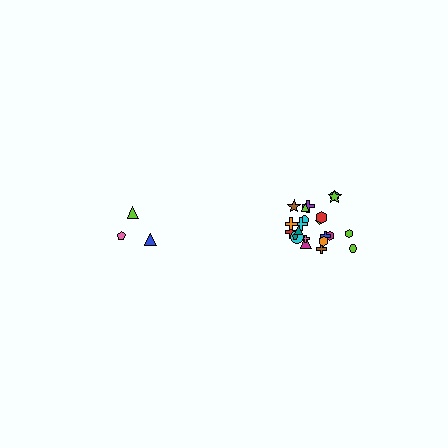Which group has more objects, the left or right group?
The right group.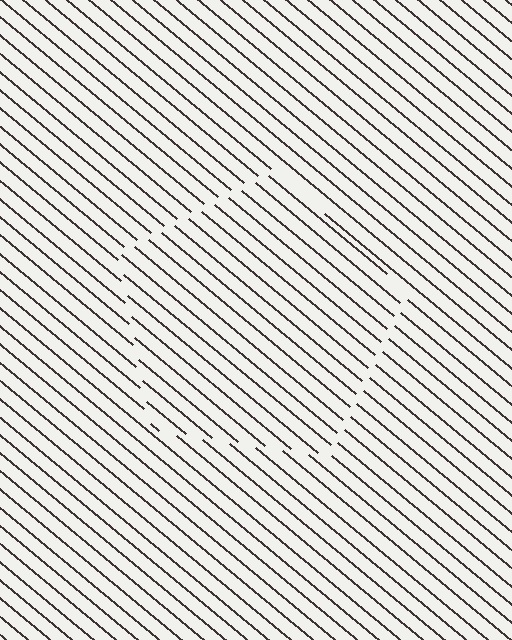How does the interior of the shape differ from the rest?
The interior of the shape contains the same grating, shifted by half a period — the contour is defined by the phase discontinuity where line-ends from the inner and outer gratings abut.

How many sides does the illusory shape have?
5 sides — the line-ends trace a pentagon.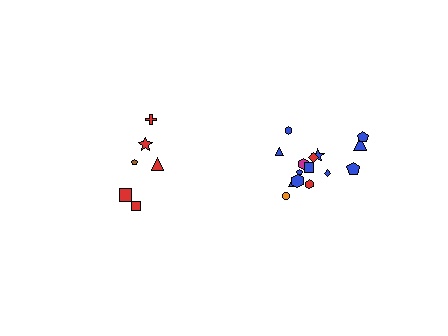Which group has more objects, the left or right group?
The right group.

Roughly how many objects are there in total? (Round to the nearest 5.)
Roughly 20 objects in total.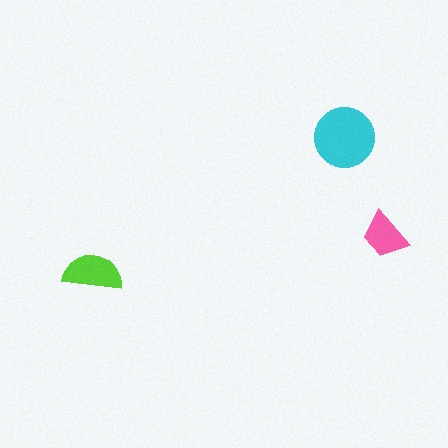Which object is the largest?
The cyan circle.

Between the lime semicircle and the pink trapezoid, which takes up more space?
The lime semicircle.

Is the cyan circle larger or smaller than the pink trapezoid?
Larger.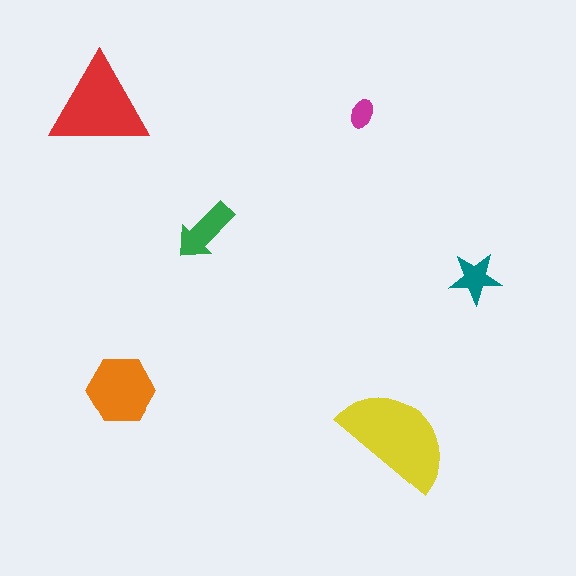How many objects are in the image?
There are 6 objects in the image.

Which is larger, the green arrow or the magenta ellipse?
The green arrow.